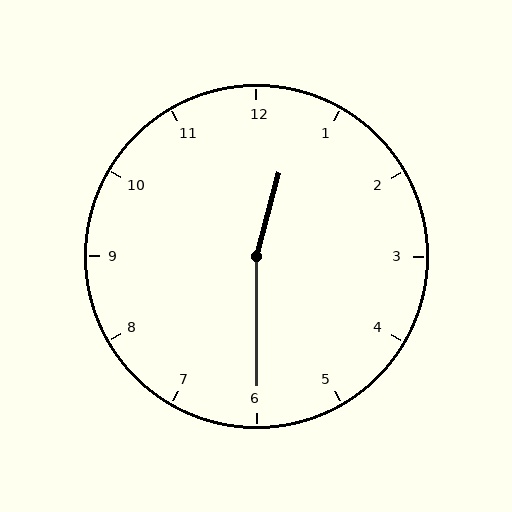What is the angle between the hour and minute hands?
Approximately 165 degrees.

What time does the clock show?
12:30.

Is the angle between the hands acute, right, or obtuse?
It is obtuse.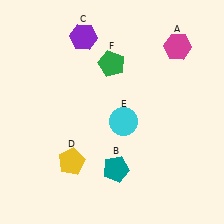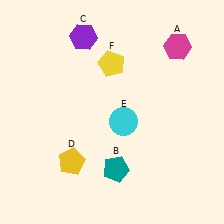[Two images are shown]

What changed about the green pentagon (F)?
In Image 1, F is green. In Image 2, it changed to yellow.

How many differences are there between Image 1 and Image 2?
There is 1 difference between the two images.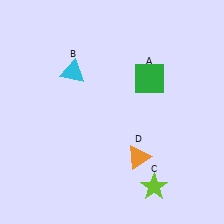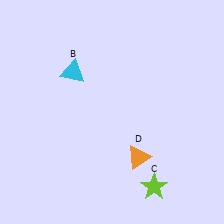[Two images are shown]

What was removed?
The green square (A) was removed in Image 2.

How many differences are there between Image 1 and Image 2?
There is 1 difference between the two images.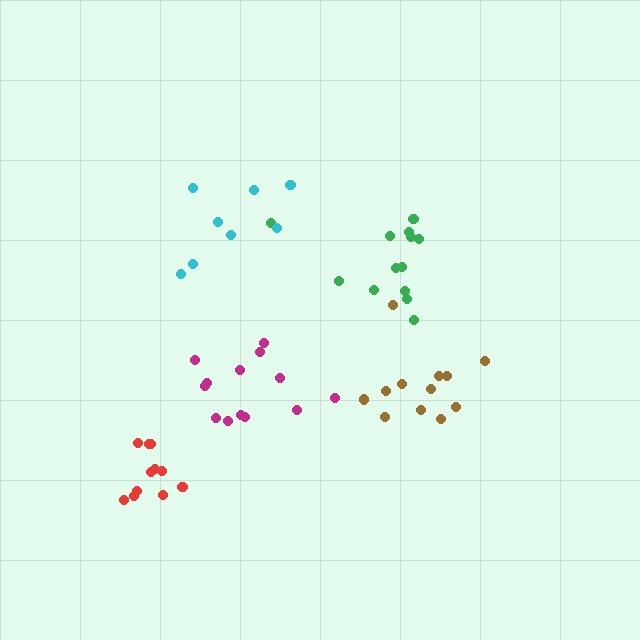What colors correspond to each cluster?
The clusters are colored: brown, green, cyan, magenta, red.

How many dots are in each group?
Group 1: 12 dots, Group 2: 13 dots, Group 3: 8 dots, Group 4: 13 dots, Group 5: 11 dots (57 total).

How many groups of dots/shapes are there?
There are 5 groups.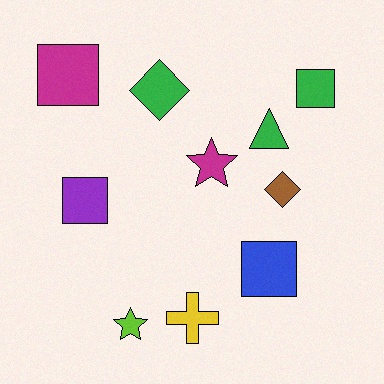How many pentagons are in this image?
There are no pentagons.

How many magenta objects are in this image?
There are 2 magenta objects.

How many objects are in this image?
There are 10 objects.